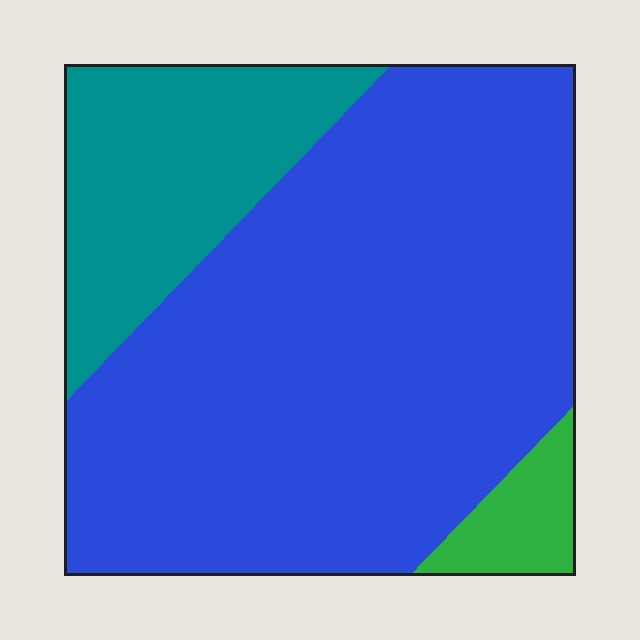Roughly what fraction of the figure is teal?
Teal covers around 20% of the figure.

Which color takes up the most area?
Blue, at roughly 75%.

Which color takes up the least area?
Green, at roughly 5%.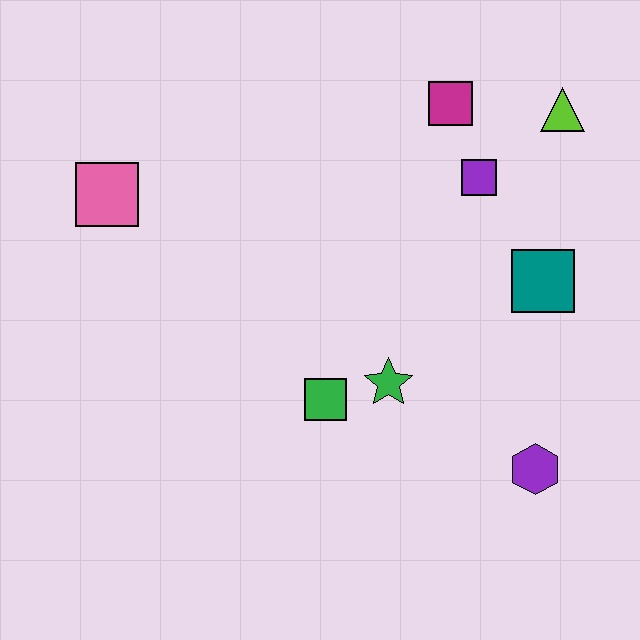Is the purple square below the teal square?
No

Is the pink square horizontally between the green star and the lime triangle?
No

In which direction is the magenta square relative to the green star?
The magenta square is above the green star.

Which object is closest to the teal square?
The purple square is closest to the teal square.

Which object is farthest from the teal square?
The pink square is farthest from the teal square.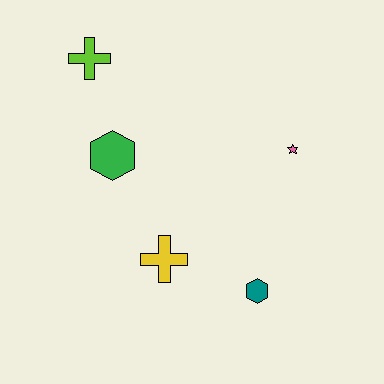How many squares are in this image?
There are no squares.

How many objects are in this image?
There are 5 objects.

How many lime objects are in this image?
There is 1 lime object.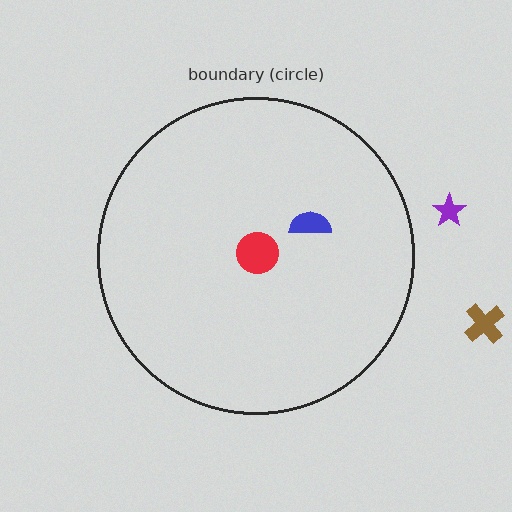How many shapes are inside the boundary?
2 inside, 2 outside.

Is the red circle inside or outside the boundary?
Inside.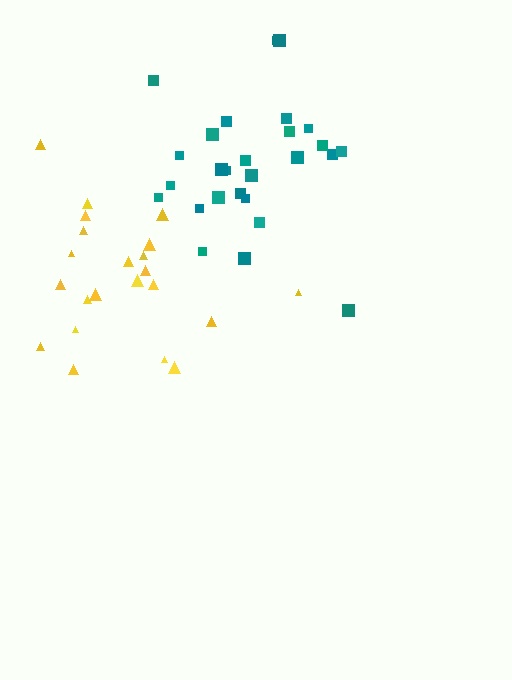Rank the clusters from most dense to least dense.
teal, yellow.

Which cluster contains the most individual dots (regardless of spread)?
Teal (27).